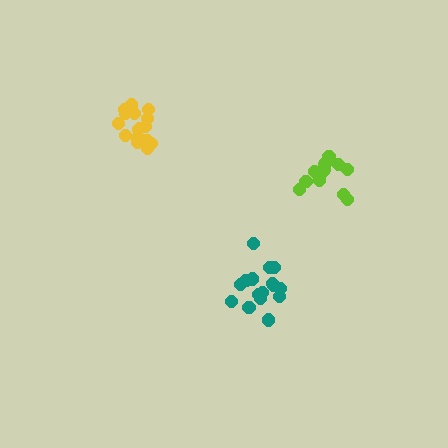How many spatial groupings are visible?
There are 3 spatial groupings.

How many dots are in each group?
Group 1: 16 dots, Group 2: 14 dots, Group 3: 17 dots (47 total).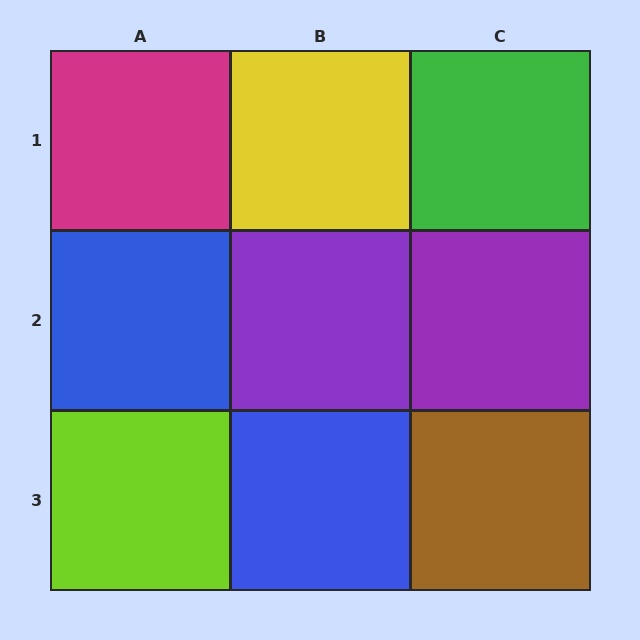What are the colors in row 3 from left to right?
Lime, blue, brown.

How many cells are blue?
2 cells are blue.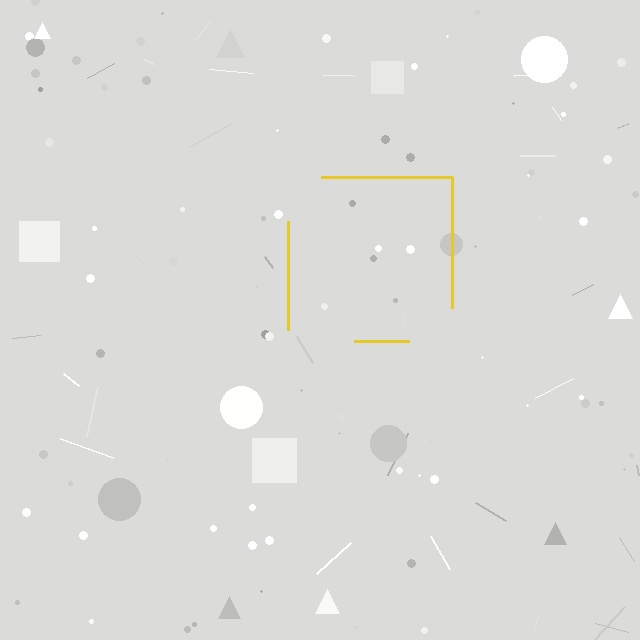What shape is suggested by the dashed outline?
The dashed outline suggests a square.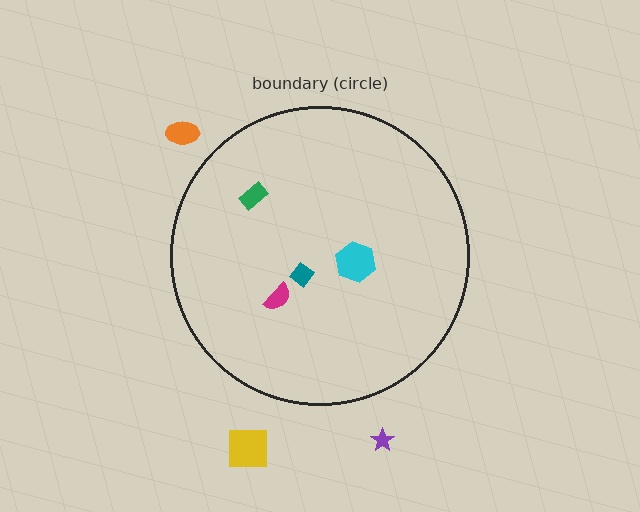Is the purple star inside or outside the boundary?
Outside.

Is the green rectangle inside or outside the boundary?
Inside.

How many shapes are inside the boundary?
4 inside, 3 outside.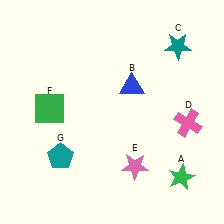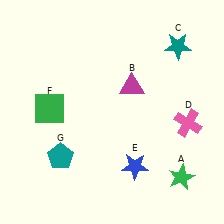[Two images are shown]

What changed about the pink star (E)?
In Image 1, E is pink. In Image 2, it changed to blue.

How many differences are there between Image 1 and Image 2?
There are 2 differences between the two images.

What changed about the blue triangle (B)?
In Image 1, B is blue. In Image 2, it changed to magenta.